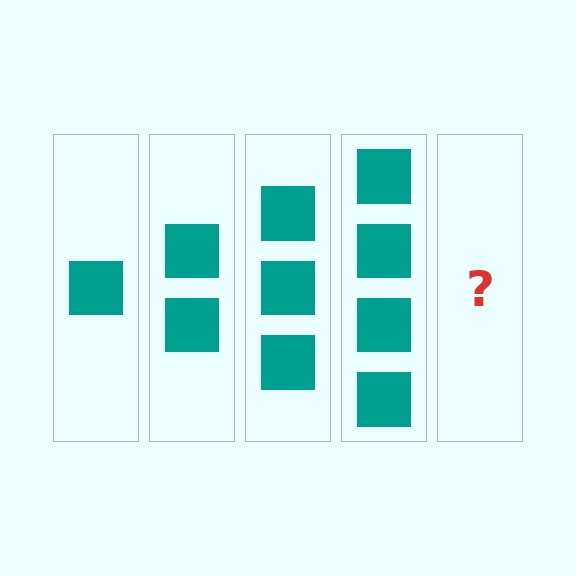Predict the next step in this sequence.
The next step is 5 squares.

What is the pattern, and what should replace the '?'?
The pattern is that each step adds one more square. The '?' should be 5 squares.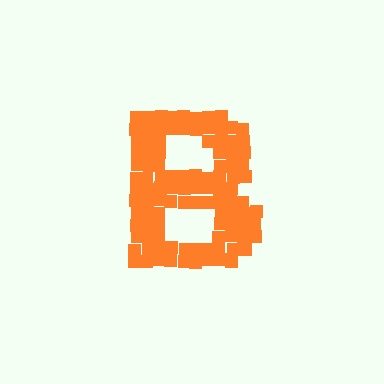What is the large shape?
The large shape is the letter B.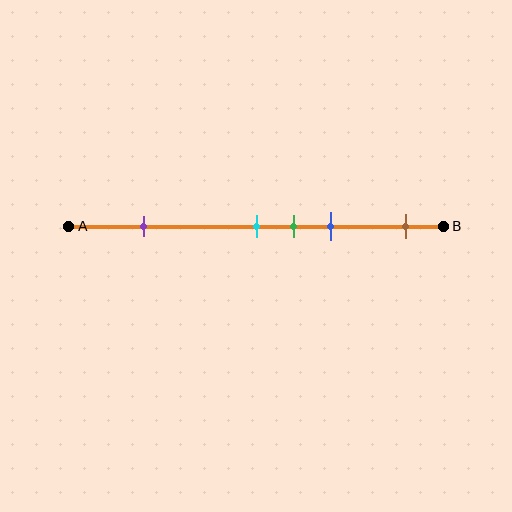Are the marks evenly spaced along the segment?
No, the marks are not evenly spaced.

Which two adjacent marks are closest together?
The cyan and green marks are the closest adjacent pair.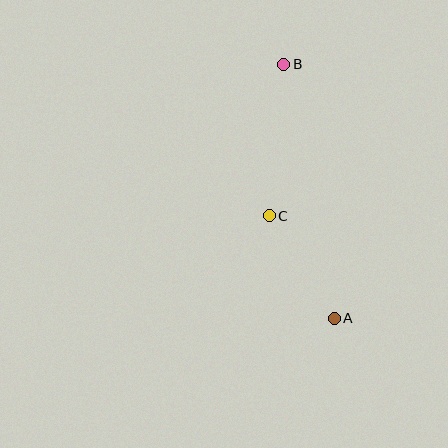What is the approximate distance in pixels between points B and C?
The distance between B and C is approximately 152 pixels.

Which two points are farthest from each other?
Points A and B are farthest from each other.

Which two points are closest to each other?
Points A and C are closest to each other.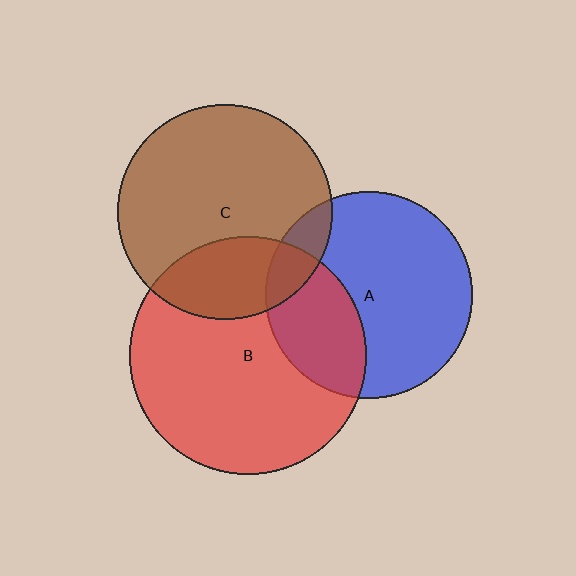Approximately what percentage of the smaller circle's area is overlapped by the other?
Approximately 30%.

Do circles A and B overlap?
Yes.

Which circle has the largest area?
Circle B (red).